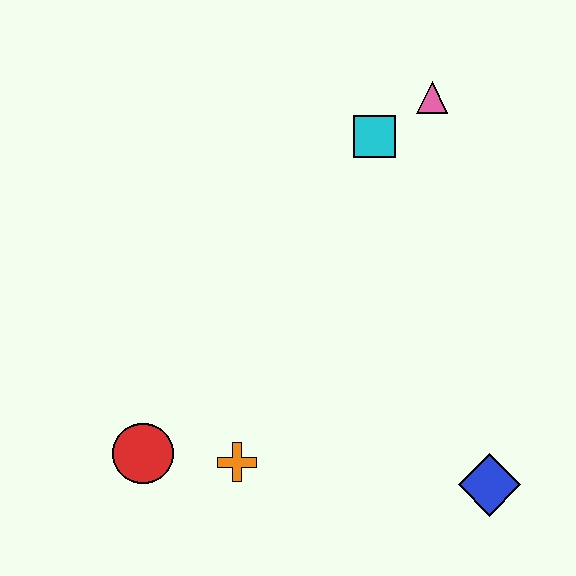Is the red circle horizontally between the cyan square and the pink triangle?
No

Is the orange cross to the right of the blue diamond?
No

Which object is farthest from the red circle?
The pink triangle is farthest from the red circle.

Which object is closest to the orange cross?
The red circle is closest to the orange cross.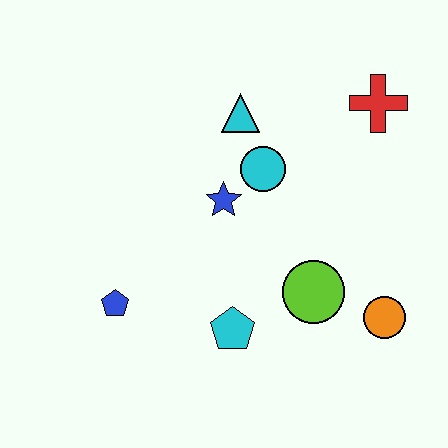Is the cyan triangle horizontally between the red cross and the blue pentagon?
Yes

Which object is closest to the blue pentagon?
The cyan pentagon is closest to the blue pentagon.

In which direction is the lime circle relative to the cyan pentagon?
The lime circle is to the right of the cyan pentagon.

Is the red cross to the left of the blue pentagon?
No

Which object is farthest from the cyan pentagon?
The red cross is farthest from the cyan pentagon.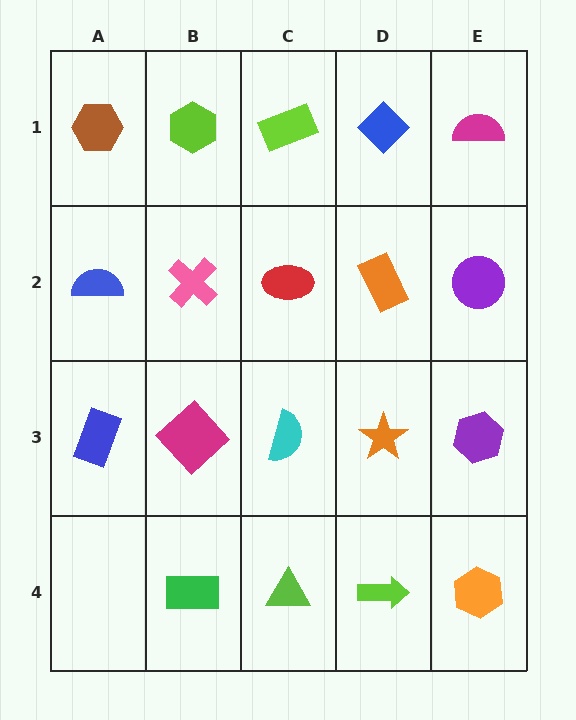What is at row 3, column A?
A blue rectangle.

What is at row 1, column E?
A magenta semicircle.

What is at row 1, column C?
A lime rectangle.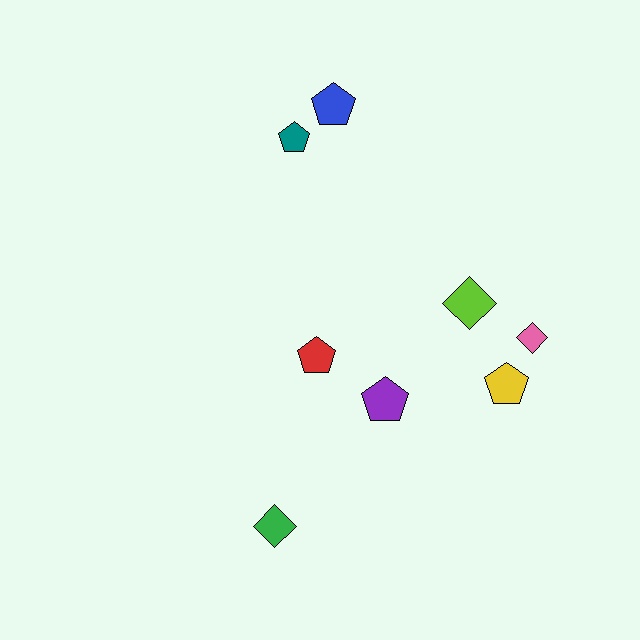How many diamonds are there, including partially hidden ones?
There are 3 diamonds.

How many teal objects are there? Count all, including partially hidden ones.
There is 1 teal object.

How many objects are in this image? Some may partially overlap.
There are 8 objects.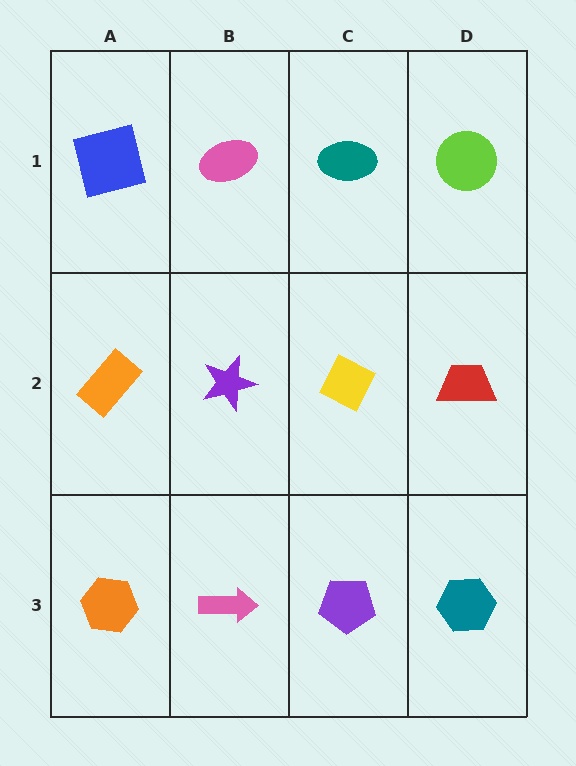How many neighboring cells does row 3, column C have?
3.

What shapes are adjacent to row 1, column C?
A yellow diamond (row 2, column C), a pink ellipse (row 1, column B), a lime circle (row 1, column D).